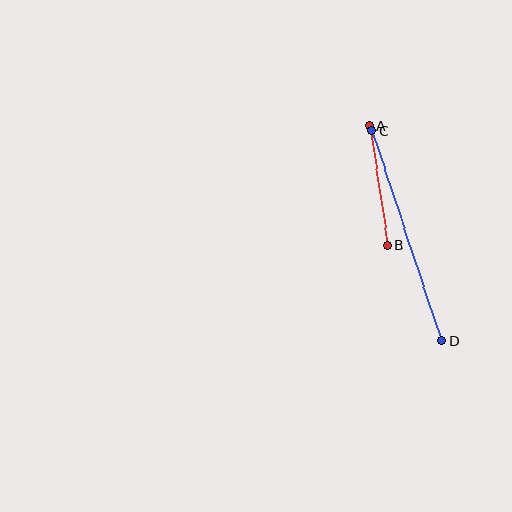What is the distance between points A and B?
The distance is approximately 121 pixels.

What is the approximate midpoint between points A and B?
The midpoint is at approximately (378, 185) pixels.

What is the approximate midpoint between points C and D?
The midpoint is at approximately (406, 236) pixels.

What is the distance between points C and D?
The distance is approximately 221 pixels.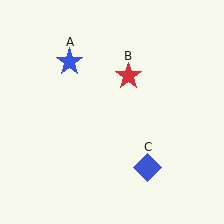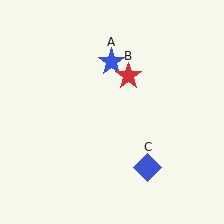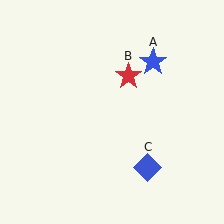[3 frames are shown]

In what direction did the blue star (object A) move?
The blue star (object A) moved right.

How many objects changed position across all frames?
1 object changed position: blue star (object A).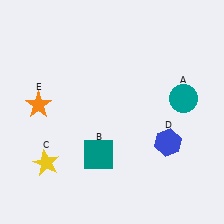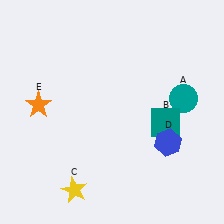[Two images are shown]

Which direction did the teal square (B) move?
The teal square (B) moved right.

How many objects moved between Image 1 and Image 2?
2 objects moved between the two images.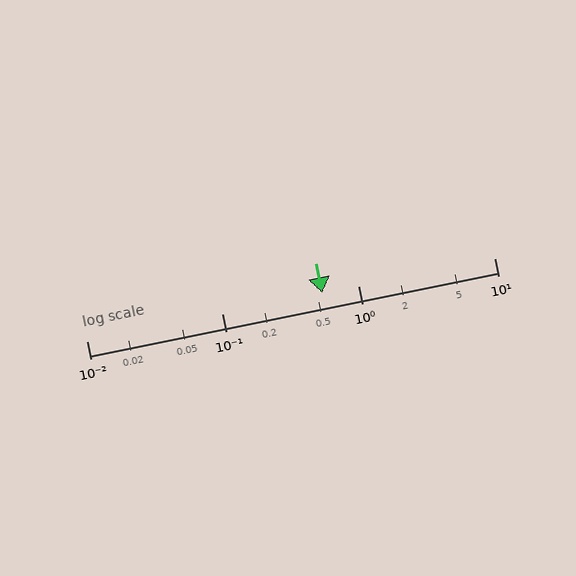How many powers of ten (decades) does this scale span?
The scale spans 3 decades, from 0.01 to 10.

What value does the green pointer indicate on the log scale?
The pointer indicates approximately 0.54.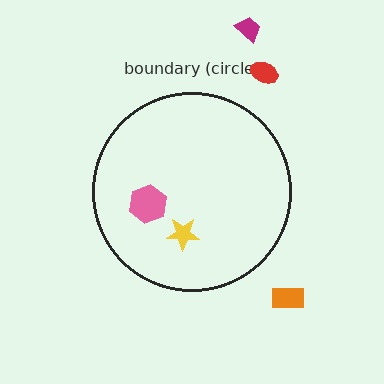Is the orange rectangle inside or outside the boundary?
Outside.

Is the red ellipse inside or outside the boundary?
Outside.